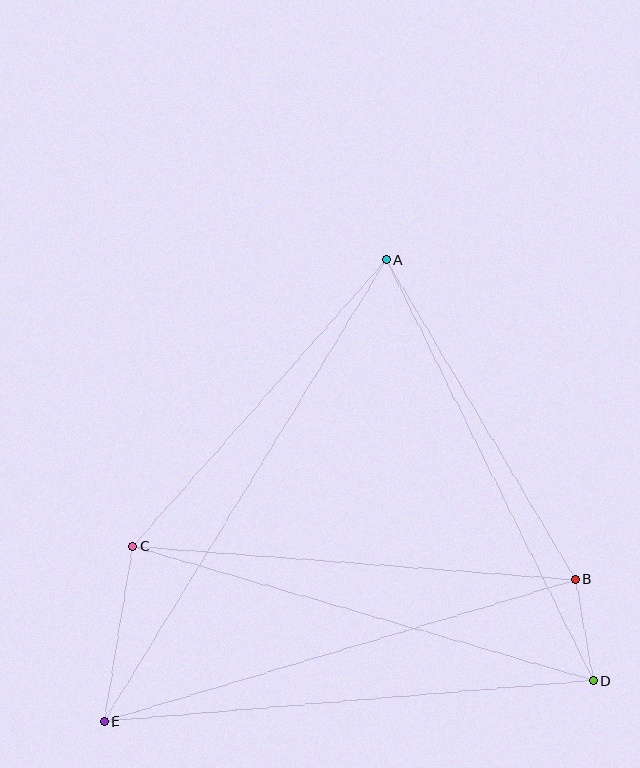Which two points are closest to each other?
Points B and D are closest to each other.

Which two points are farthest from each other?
Points A and E are farthest from each other.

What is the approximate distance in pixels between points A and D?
The distance between A and D is approximately 468 pixels.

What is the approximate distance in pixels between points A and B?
The distance between A and B is approximately 371 pixels.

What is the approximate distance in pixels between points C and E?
The distance between C and E is approximately 178 pixels.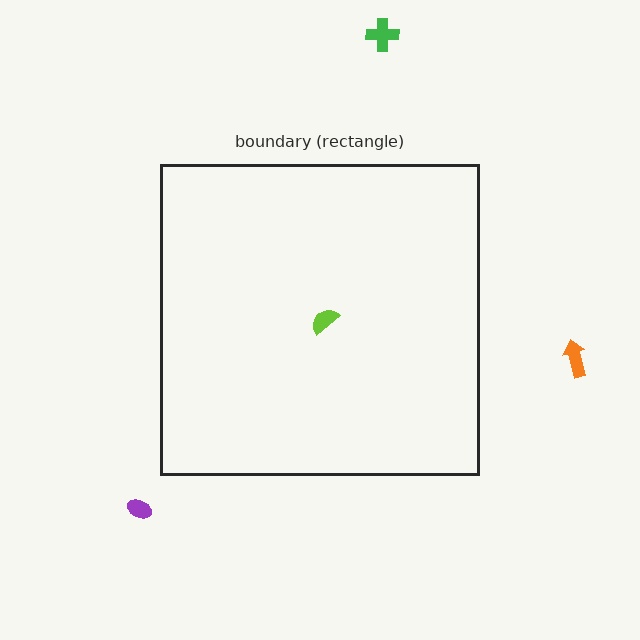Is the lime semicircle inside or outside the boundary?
Inside.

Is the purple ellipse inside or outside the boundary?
Outside.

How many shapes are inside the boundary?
1 inside, 3 outside.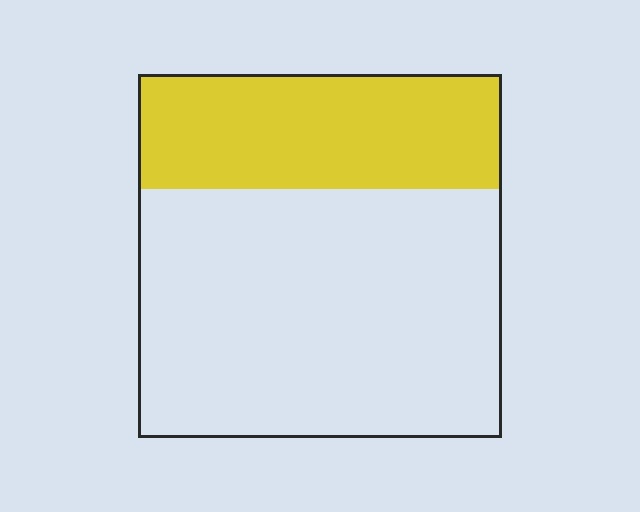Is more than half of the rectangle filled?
No.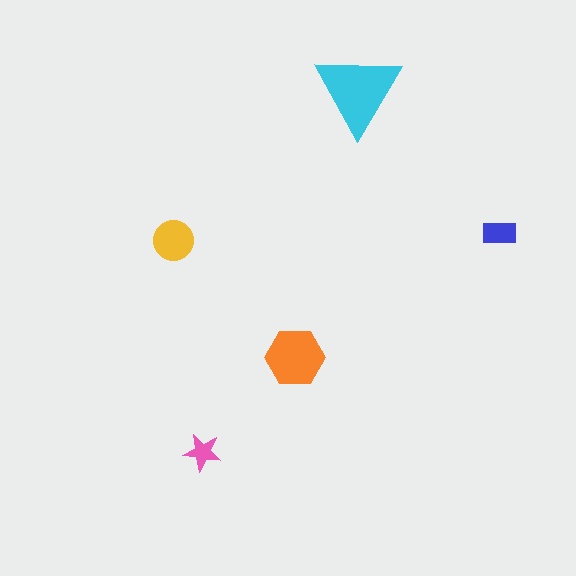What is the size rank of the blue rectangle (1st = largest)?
4th.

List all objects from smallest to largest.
The pink star, the blue rectangle, the yellow circle, the orange hexagon, the cyan triangle.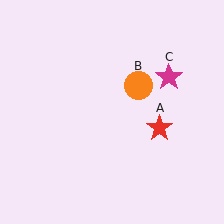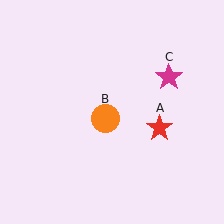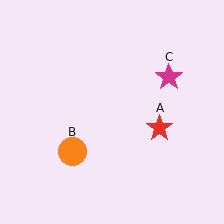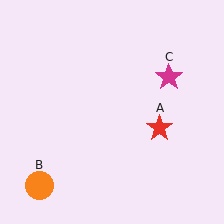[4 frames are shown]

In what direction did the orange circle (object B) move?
The orange circle (object B) moved down and to the left.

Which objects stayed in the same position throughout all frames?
Red star (object A) and magenta star (object C) remained stationary.